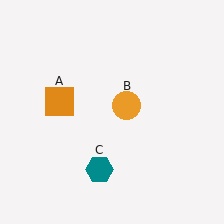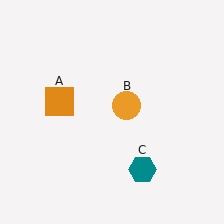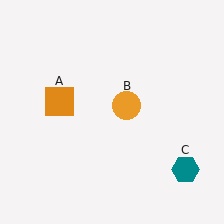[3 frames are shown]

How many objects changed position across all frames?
1 object changed position: teal hexagon (object C).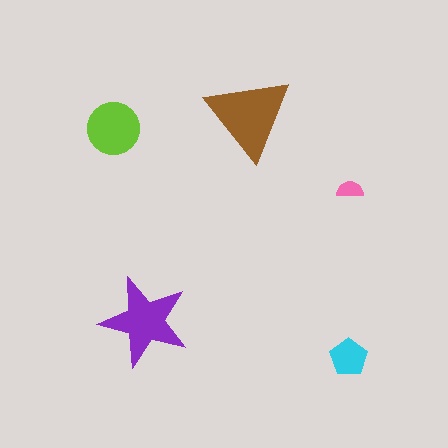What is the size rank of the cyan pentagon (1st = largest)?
4th.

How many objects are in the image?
There are 5 objects in the image.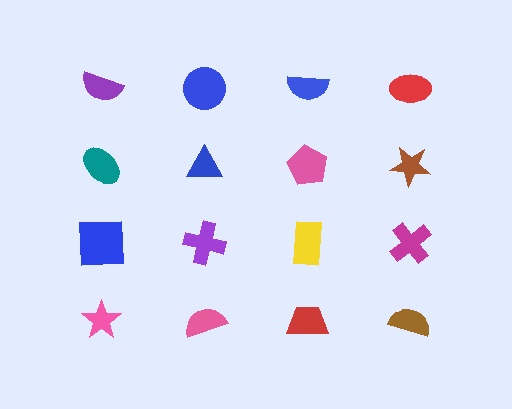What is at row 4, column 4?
A brown semicircle.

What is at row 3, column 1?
A blue square.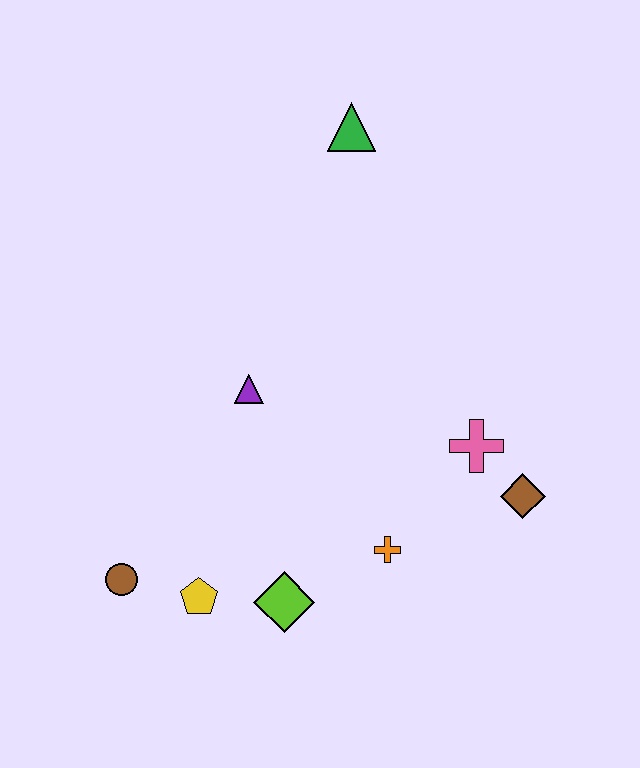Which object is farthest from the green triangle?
The brown circle is farthest from the green triangle.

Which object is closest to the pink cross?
The brown diamond is closest to the pink cross.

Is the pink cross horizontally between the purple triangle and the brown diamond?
Yes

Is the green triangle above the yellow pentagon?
Yes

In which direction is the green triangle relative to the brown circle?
The green triangle is above the brown circle.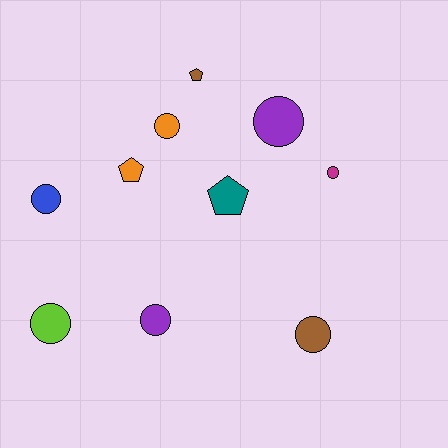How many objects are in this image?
There are 10 objects.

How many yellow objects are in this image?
There are no yellow objects.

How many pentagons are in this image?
There are 3 pentagons.